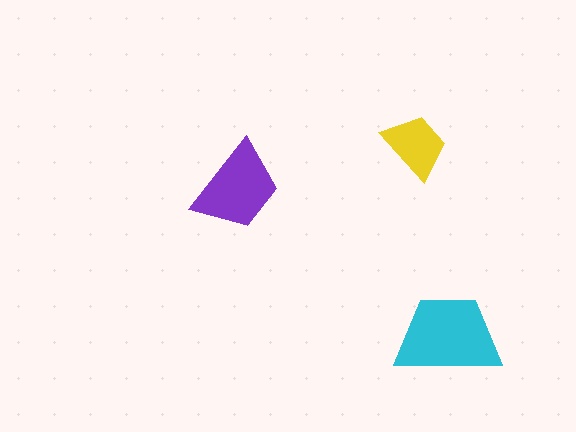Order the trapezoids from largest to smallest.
the cyan one, the purple one, the yellow one.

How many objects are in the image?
There are 3 objects in the image.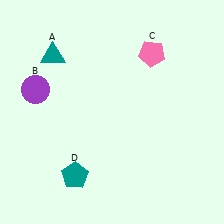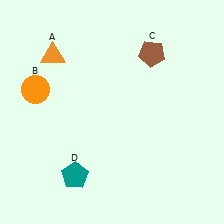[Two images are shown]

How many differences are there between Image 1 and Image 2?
There are 3 differences between the two images.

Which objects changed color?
A changed from teal to orange. B changed from purple to orange. C changed from pink to brown.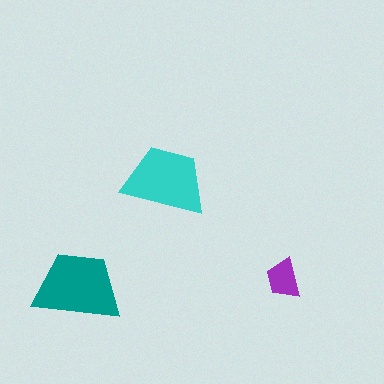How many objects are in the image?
There are 3 objects in the image.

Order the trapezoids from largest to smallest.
the teal one, the cyan one, the purple one.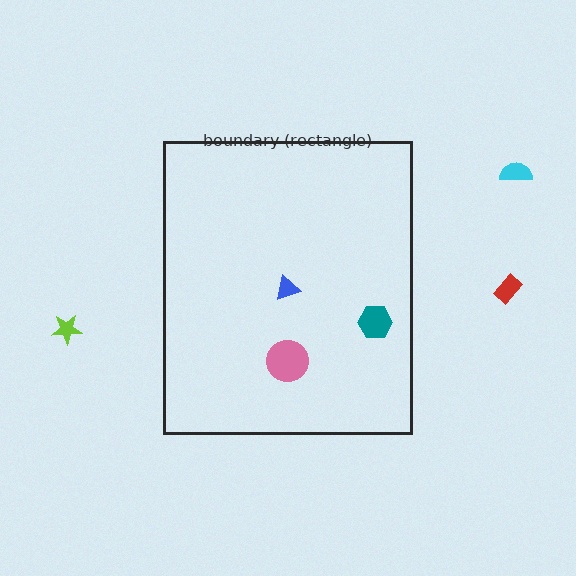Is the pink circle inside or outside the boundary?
Inside.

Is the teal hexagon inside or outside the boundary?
Inside.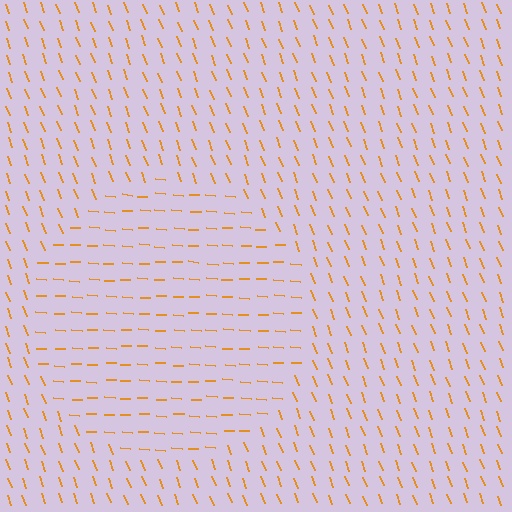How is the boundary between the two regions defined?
The boundary is defined purely by a change in line orientation (approximately 66 degrees difference). All lines are the same color and thickness.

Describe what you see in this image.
The image is filled with small orange line segments. A circle region in the image has lines oriented differently from the surrounding lines, creating a visible texture boundary.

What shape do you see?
I see a circle.